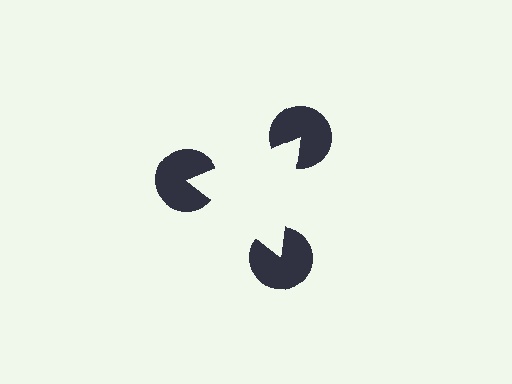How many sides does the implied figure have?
3 sides.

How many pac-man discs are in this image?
There are 3 — one at each vertex of the illusory triangle.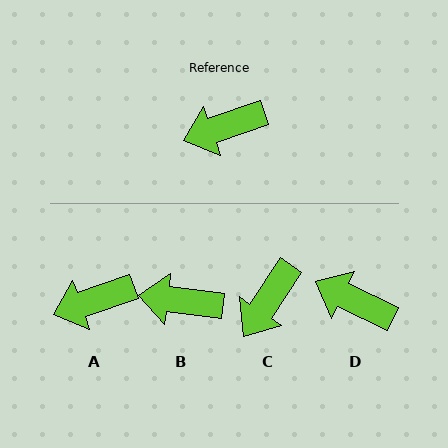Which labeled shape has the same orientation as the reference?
A.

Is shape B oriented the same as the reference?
No, it is off by about 27 degrees.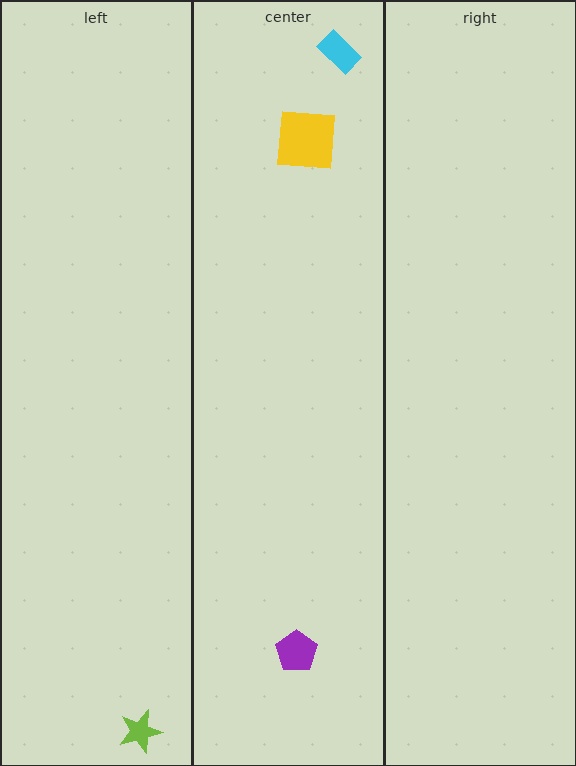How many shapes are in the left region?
1.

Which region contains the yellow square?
The center region.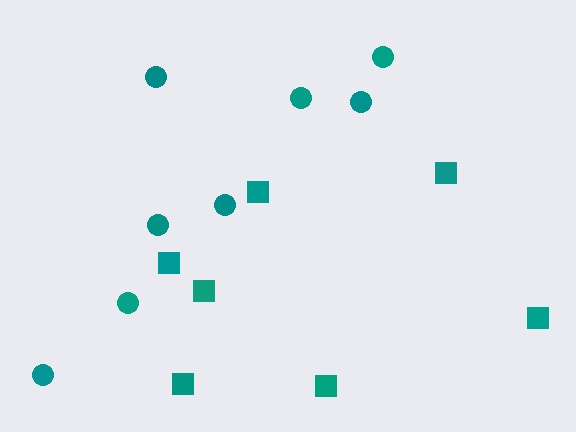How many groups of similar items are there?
There are 2 groups: one group of circles (8) and one group of squares (7).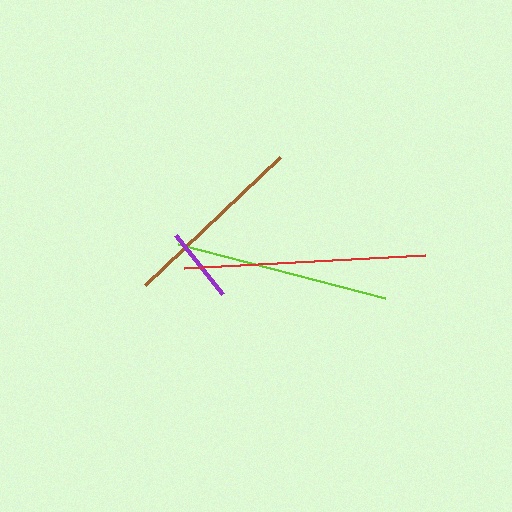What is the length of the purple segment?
The purple segment is approximately 75 pixels long.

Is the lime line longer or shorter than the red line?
The red line is longer than the lime line.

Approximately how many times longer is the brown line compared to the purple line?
The brown line is approximately 2.5 times the length of the purple line.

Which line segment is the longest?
The red line is the longest at approximately 242 pixels.